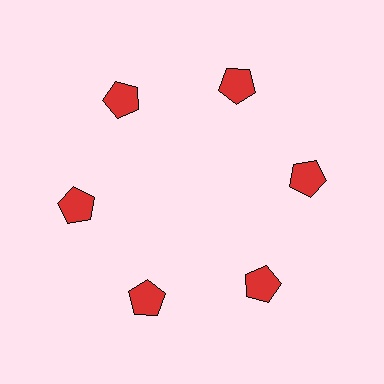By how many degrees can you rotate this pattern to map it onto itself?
The pattern maps onto itself every 60 degrees of rotation.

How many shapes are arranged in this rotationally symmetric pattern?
There are 6 shapes, arranged in 6 groups of 1.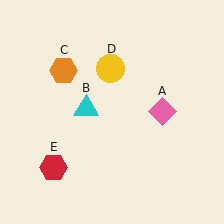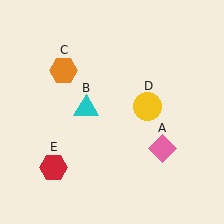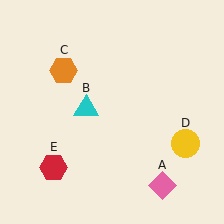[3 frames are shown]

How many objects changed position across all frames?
2 objects changed position: pink diamond (object A), yellow circle (object D).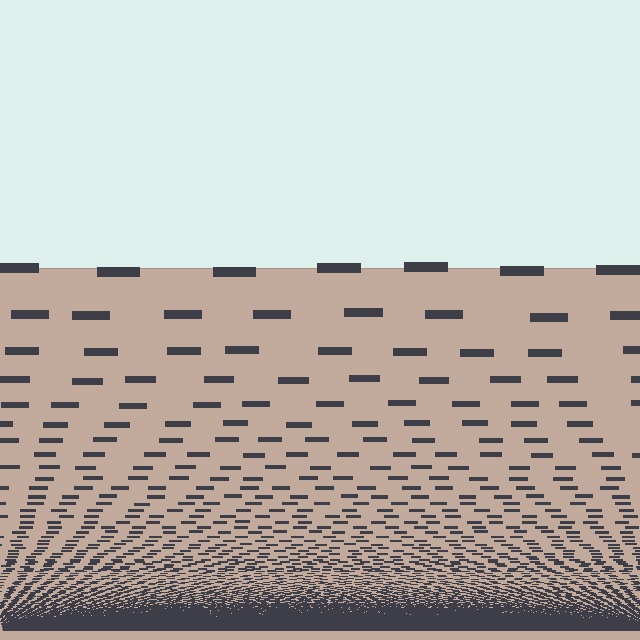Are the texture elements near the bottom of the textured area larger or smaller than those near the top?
Smaller. The gradient is inverted — elements near the bottom are smaller and denser.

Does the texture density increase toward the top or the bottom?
Density increases toward the bottom.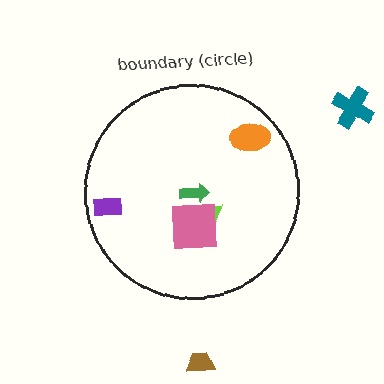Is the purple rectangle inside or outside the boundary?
Inside.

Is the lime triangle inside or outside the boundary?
Inside.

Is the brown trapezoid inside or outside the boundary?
Outside.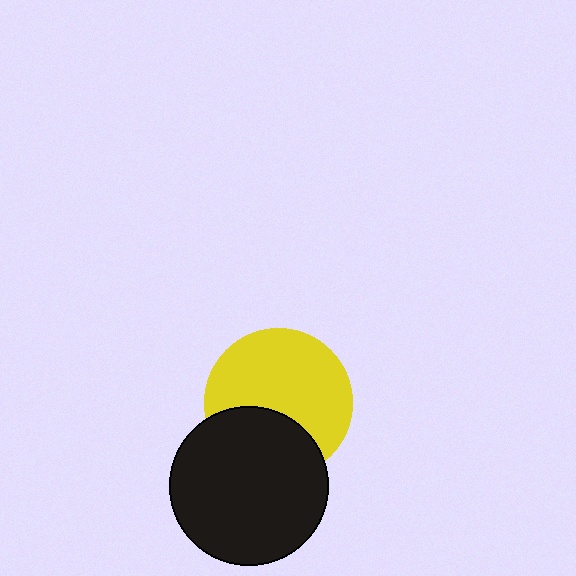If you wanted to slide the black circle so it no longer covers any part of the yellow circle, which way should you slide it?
Slide it down — that is the most direct way to separate the two shapes.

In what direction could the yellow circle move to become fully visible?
The yellow circle could move up. That would shift it out from behind the black circle entirely.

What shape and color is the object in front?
The object in front is a black circle.